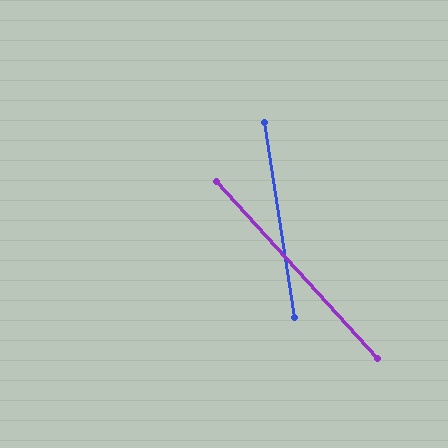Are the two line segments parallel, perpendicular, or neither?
Neither parallel nor perpendicular — they differ by about 34°.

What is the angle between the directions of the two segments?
Approximately 34 degrees.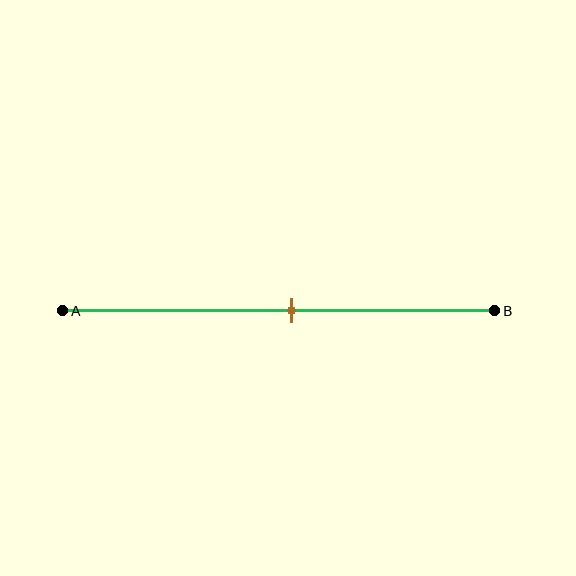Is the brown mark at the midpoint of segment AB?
No, the mark is at about 55% from A, not at the 50% midpoint.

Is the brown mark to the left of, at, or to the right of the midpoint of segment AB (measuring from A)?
The brown mark is to the right of the midpoint of segment AB.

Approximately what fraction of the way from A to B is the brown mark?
The brown mark is approximately 55% of the way from A to B.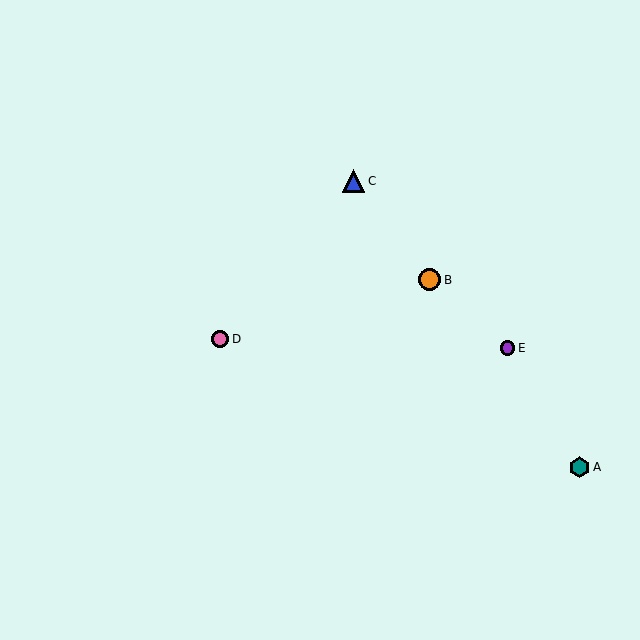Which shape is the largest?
The blue triangle (labeled C) is the largest.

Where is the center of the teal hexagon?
The center of the teal hexagon is at (580, 467).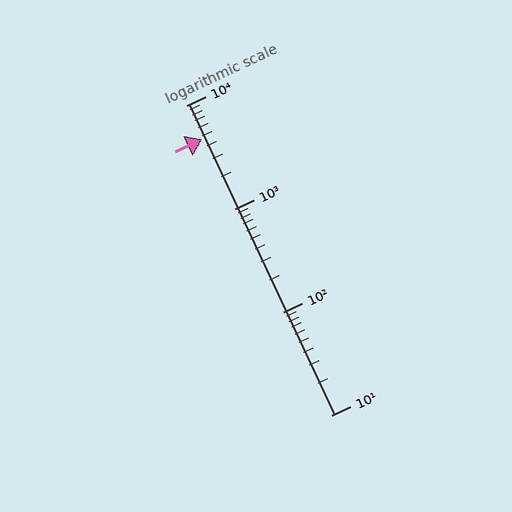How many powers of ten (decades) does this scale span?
The scale spans 3 decades, from 10 to 10000.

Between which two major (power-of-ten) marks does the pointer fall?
The pointer is between 1000 and 10000.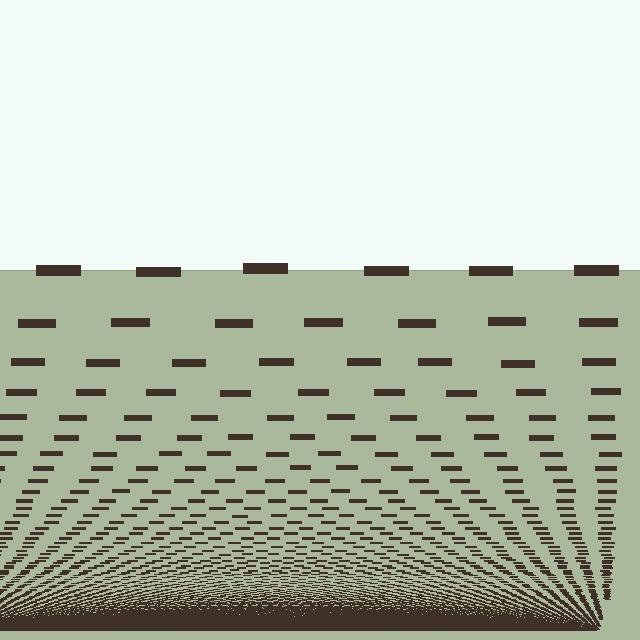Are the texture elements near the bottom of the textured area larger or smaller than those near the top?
Smaller. The gradient is inverted — elements near the bottom are smaller and denser.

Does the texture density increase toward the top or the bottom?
Density increases toward the bottom.